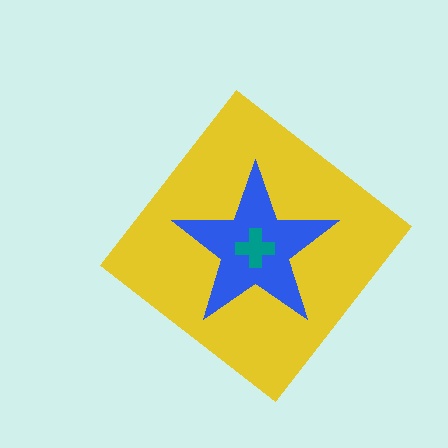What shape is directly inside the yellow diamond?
The blue star.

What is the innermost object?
The teal cross.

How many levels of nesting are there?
3.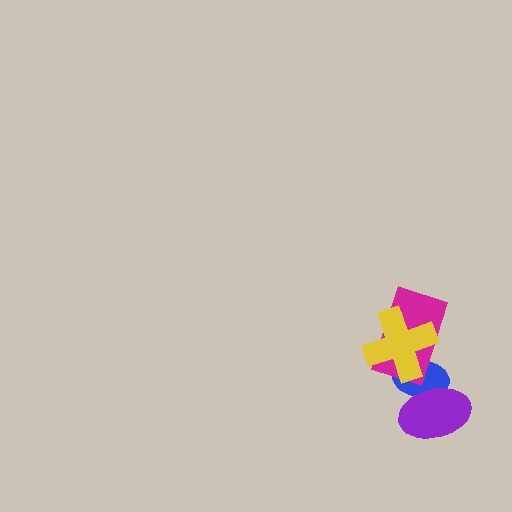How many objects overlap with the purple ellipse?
1 object overlaps with the purple ellipse.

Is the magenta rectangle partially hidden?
Yes, it is partially covered by another shape.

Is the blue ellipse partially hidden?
Yes, it is partially covered by another shape.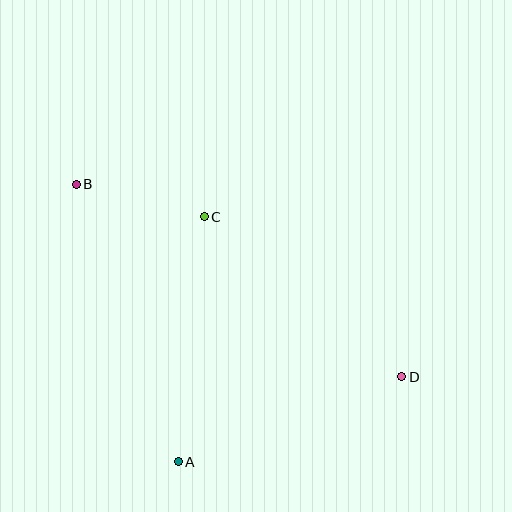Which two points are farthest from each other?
Points B and D are farthest from each other.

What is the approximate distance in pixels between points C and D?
The distance between C and D is approximately 254 pixels.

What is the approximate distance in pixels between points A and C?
The distance between A and C is approximately 246 pixels.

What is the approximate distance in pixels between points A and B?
The distance between A and B is approximately 295 pixels.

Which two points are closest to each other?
Points B and C are closest to each other.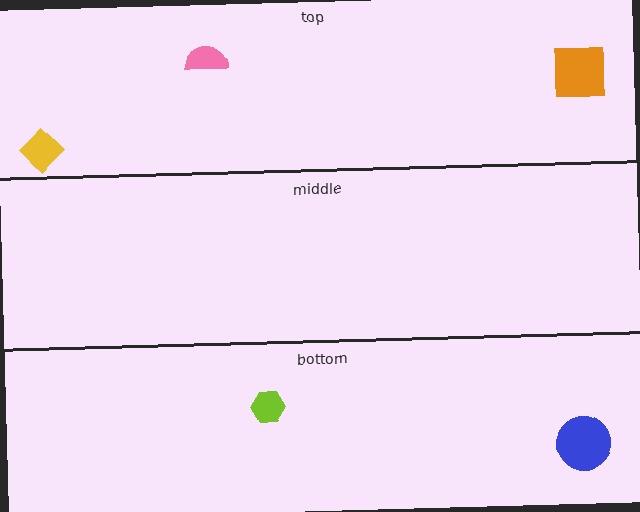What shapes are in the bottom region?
The blue circle, the lime hexagon.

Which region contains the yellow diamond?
The top region.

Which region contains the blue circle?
The bottom region.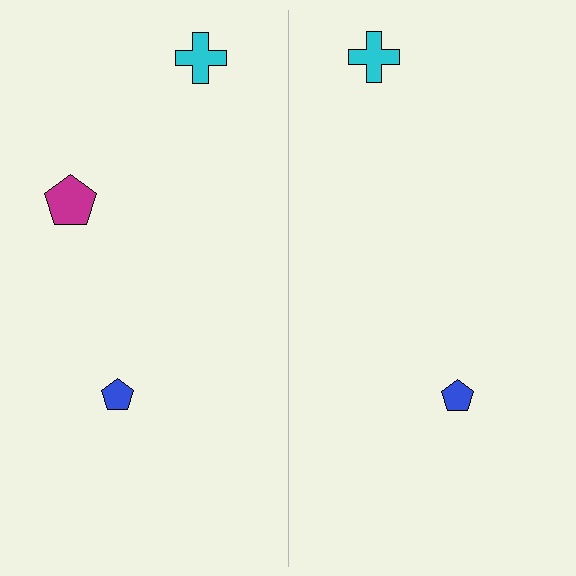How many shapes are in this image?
There are 5 shapes in this image.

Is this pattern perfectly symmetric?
No, the pattern is not perfectly symmetric. A magenta pentagon is missing from the right side.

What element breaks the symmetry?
A magenta pentagon is missing from the right side.